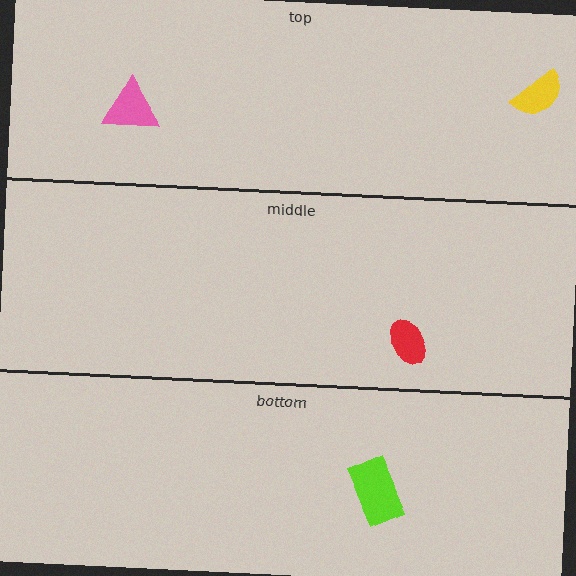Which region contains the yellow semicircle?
The top region.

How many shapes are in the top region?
2.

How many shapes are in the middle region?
1.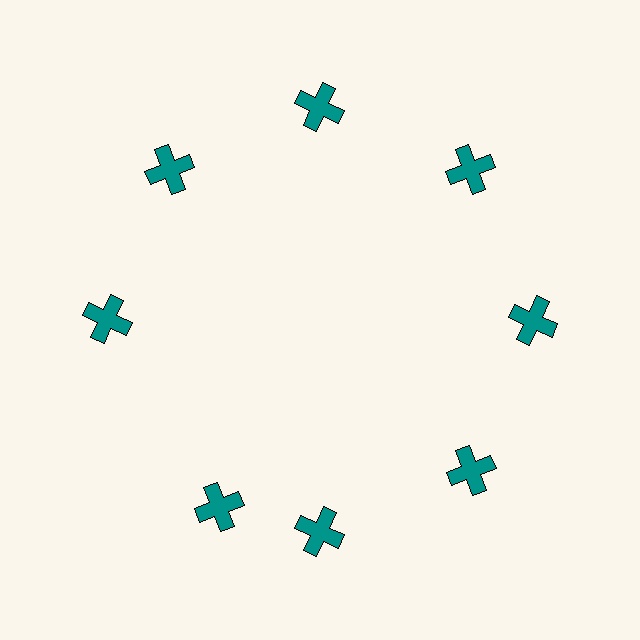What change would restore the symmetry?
The symmetry would be restored by rotating it back into even spacing with its neighbors so that all 8 crosses sit at equal angles and equal distance from the center.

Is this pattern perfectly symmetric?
No. The 8 teal crosses are arranged in a ring, but one element near the 8 o'clock position is rotated out of alignment along the ring, breaking the 8-fold rotational symmetry.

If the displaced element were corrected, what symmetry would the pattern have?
It would have 8-fold rotational symmetry — the pattern would map onto itself every 45 degrees.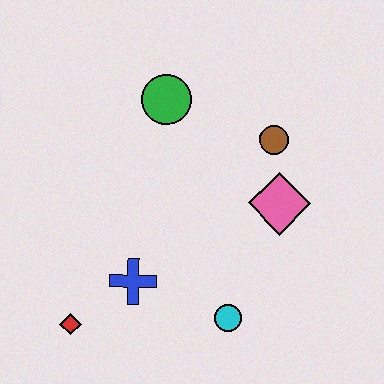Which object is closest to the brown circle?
The pink diamond is closest to the brown circle.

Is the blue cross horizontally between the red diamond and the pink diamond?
Yes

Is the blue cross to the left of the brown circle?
Yes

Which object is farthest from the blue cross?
The brown circle is farthest from the blue cross.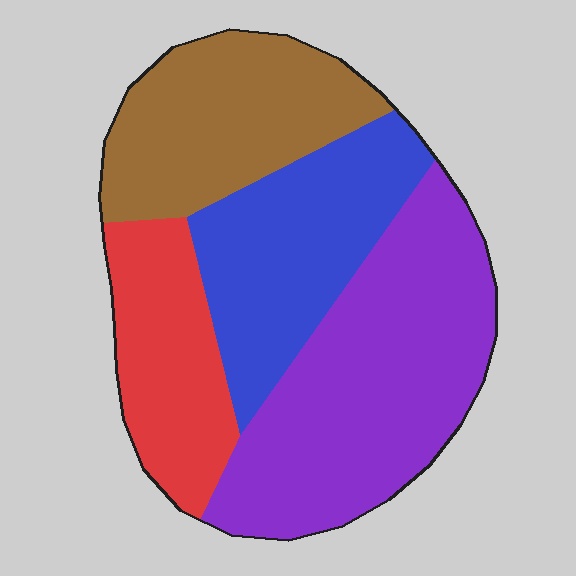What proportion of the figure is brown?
Brown takes up about one quarter (1/4) of the figure.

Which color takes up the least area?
Red, at roughly 15%.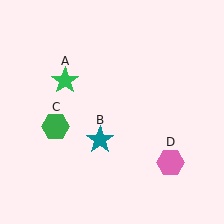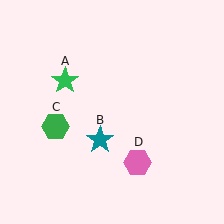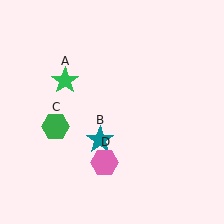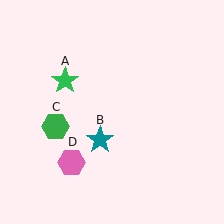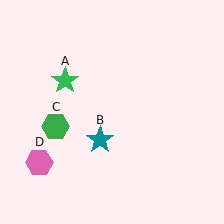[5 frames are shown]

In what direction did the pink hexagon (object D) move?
The pink hexagon (object D) moved left.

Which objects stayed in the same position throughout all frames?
Green star (object A) and teal star (object B) and green hexagon (object C) remained stationary.